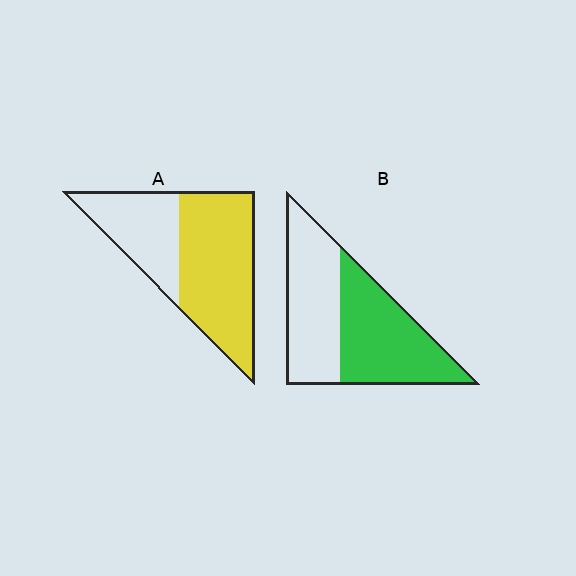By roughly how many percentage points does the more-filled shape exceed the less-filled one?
By roughly 10 percentage points (A over B).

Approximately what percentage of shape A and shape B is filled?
A is approximately 65% and B is approximately 50%.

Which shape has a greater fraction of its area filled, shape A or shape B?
Shape A.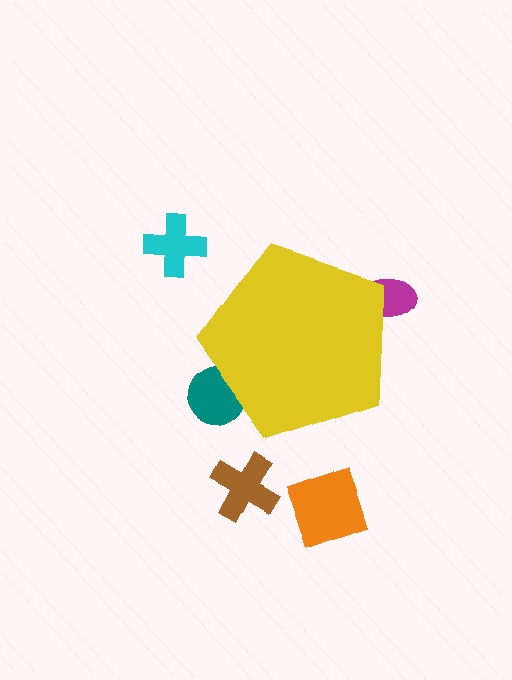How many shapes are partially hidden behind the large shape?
2 shapes are partially hidden.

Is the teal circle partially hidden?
Yes, the teal circle is partially hidden behind the yellow pentagon.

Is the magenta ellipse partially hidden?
Yes, the magenta ellipse is partially hidden behind the yellow pentagon.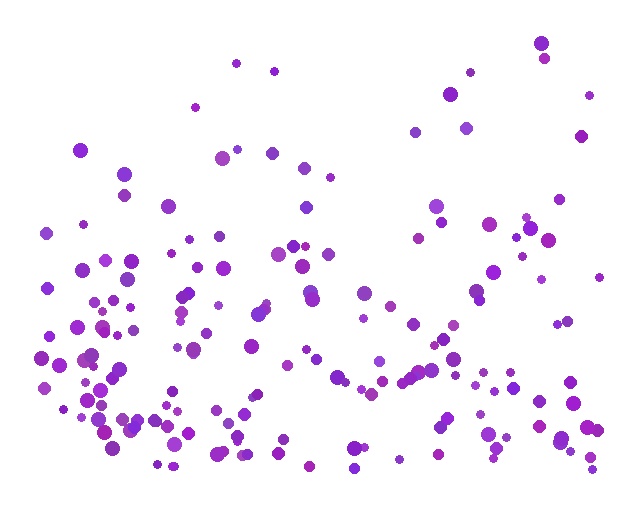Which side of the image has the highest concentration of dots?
The bottom.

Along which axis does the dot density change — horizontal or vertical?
Vertical.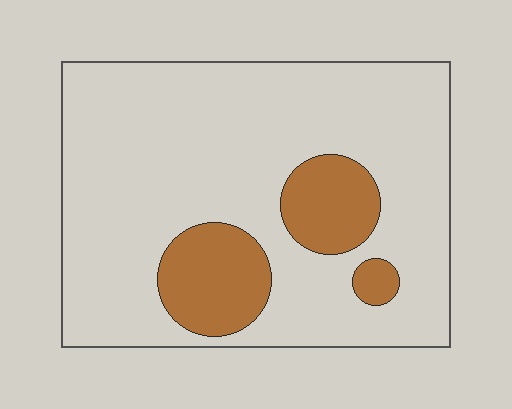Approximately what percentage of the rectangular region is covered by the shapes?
Approximately 20%.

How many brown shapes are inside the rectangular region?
3.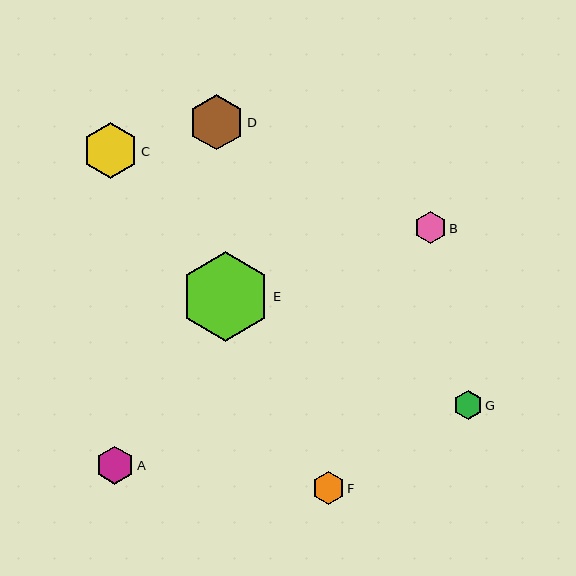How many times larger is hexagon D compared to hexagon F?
Hexagon D is approximately 1.7 times the size of hexagon F.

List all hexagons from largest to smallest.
From largest to smallest: E, D, C, A, F, B, G.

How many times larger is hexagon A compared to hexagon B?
Hexagon A is approximately 1.2 times the size of hexagon B.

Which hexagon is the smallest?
Hexagon G is the smallest with a size of approximately 29 pixels.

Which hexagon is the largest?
Hexagon E is the largest with a size of approximately 90 pixels.